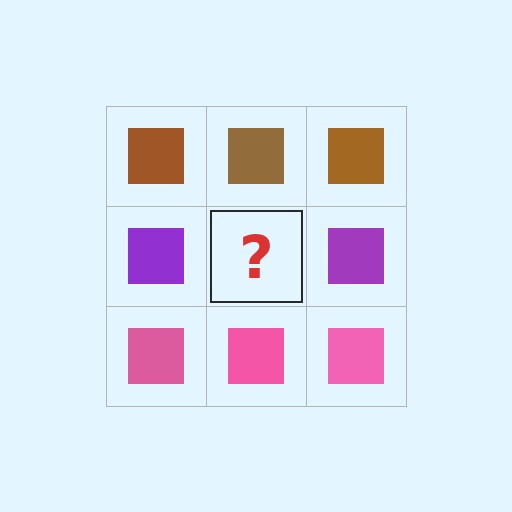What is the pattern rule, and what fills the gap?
The rule is that each row has a consistent color. The gap should be filled with a purple square.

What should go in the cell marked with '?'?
The missing cell should contain a purple square.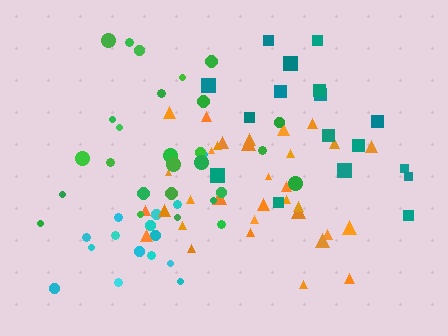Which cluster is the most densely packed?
Orange.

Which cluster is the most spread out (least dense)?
Teal.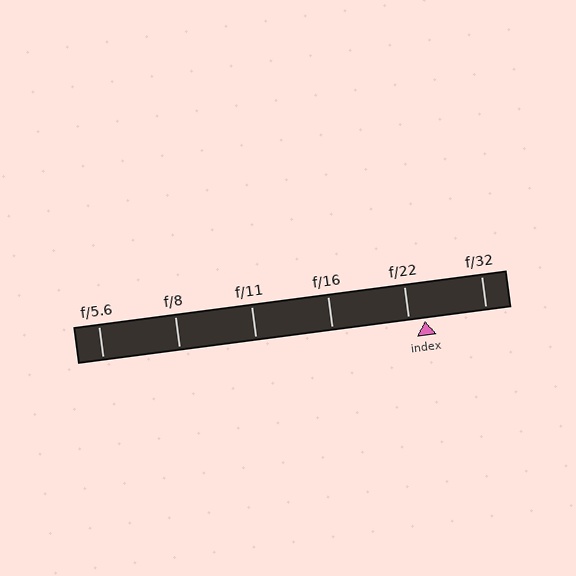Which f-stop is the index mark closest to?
The index mark is closest to f/22.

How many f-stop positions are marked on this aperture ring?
There are 6 f-stop positions marked.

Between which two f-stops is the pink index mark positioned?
The index mark is between f/22 and f/32.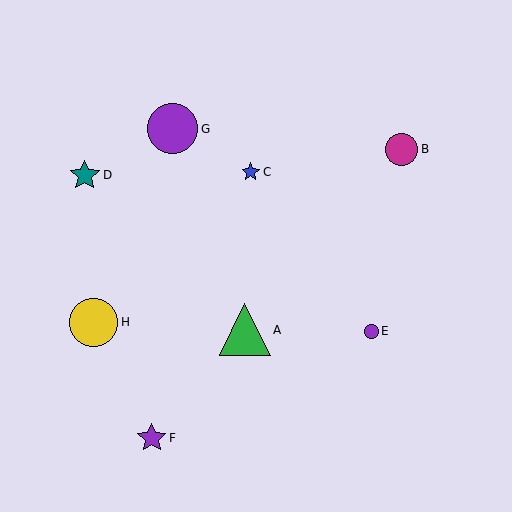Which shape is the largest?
The green triangle (labeled A) is the largest.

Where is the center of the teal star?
The center of the teal star is at (85, 175).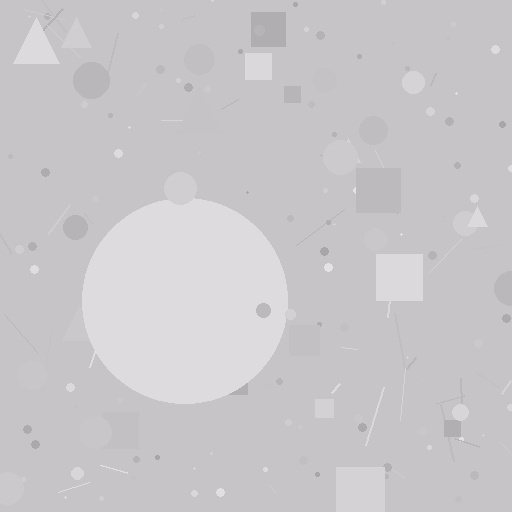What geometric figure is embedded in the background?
A circle is embedded in the background.